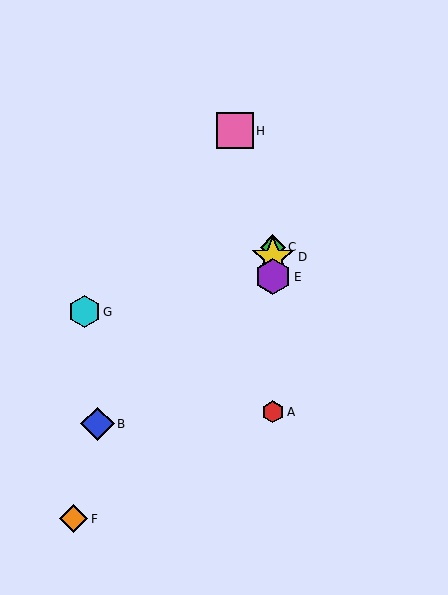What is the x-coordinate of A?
Object A is at x≈273.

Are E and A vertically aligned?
Yes, both are at x≈273.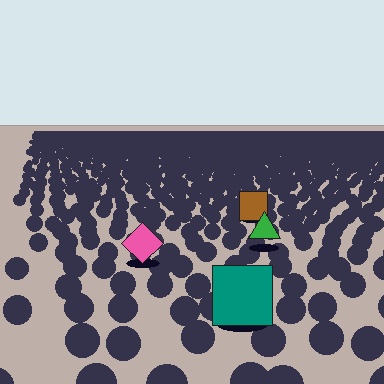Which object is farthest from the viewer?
The brown square is farthest from the viewer. It appears smaller and the ground texture around it is denser.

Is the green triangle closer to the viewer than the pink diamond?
No. The pink diamond is closer — you can tell from the texture gradient: the ground texture is coarser near it.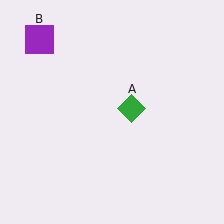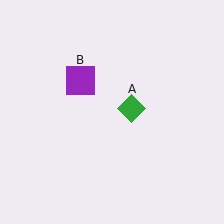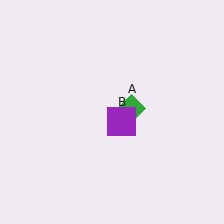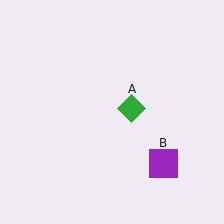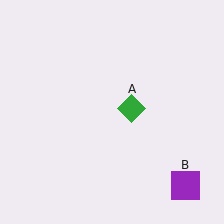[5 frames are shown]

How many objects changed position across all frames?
1 object changed position: purple square (object B).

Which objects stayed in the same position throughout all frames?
Green diamond (object A) remained stationary.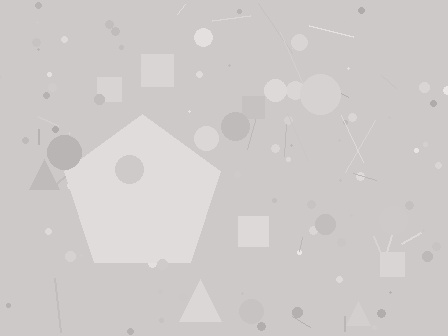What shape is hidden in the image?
A pentagon is hidden in the image.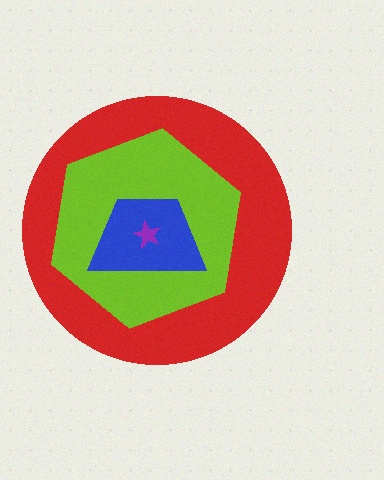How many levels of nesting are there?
4.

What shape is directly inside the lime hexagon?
The blue trapezoid.